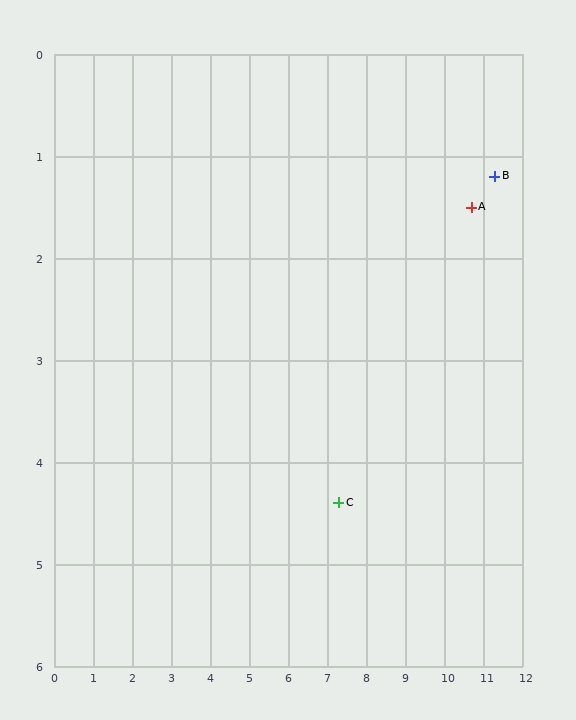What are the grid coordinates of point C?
Point C is at approximately (7.3, 4.4).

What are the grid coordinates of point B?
Point B is at approximately (11.3, 1.2).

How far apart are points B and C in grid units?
Points B and C are about 5.1 grid units apart.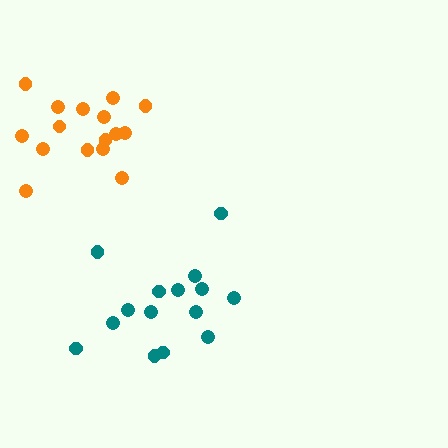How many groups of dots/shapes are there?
There are 2 groups.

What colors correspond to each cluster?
The clusters are colored: teal, orange.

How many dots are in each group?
Group 1: 15 dots, Group 2: 16 dots (31 total).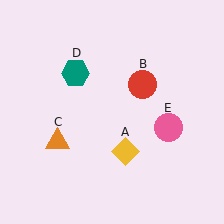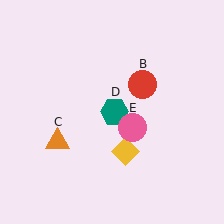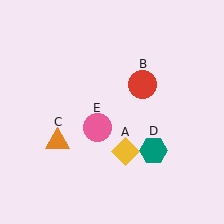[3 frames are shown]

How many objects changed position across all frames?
2 objects changed position: teal hexagon (object D), pink circle (object E).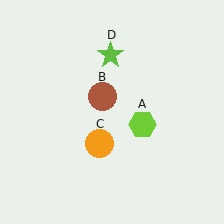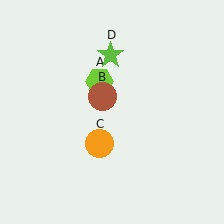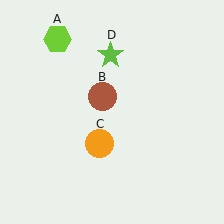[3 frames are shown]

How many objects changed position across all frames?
1 object changed position: lime hexagon (object A).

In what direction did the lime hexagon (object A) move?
The lime hexagon (object A) moved up and to the left.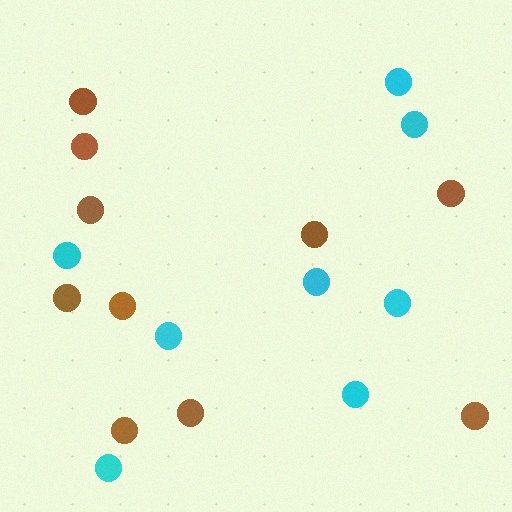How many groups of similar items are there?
There are 2 groups: one group of cyan circles (8) and one group of brown circles (10).